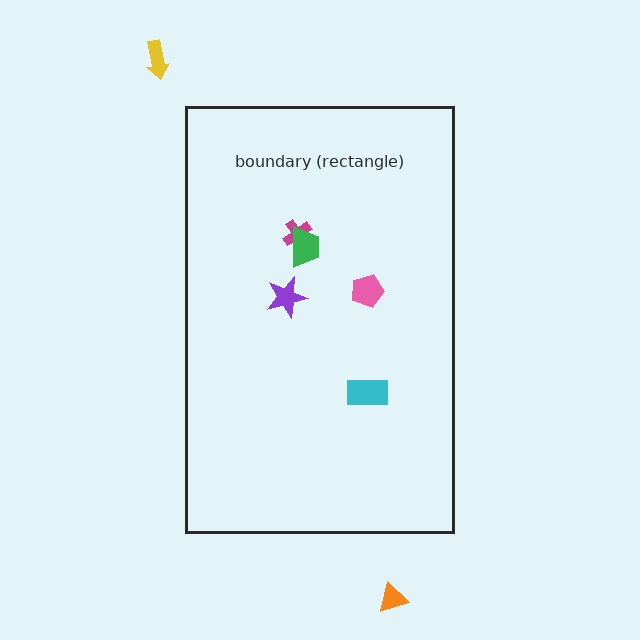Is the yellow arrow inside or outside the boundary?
Outside.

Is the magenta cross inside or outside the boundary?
Inside.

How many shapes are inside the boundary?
5 inside, 2 outside.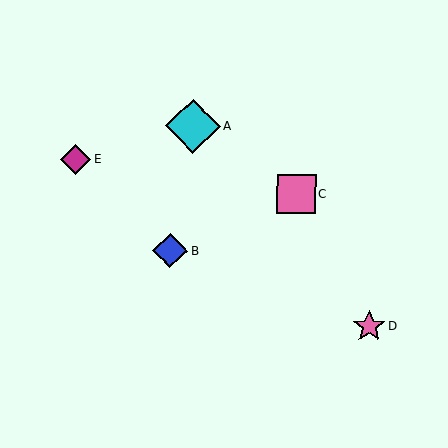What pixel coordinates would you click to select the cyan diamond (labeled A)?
Click at (193, 126) to select the cyan diamond A.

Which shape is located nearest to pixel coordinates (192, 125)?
The cyan diamond (labeled A) at (193, 126) is nearest to that location.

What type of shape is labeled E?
Shape E is a magenta diamond.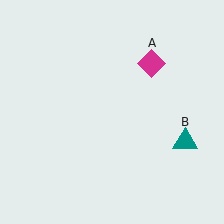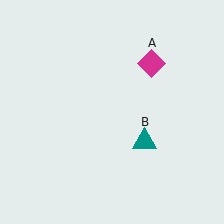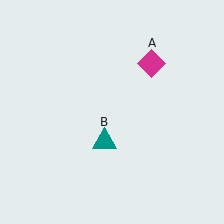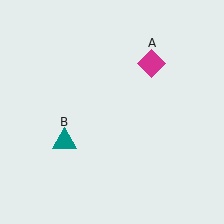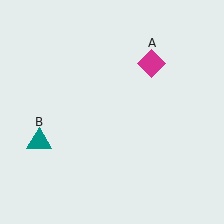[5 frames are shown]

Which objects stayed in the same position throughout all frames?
Magenta diamond (object A) remained stationary.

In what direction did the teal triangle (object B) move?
The teal triangle (object B) moved left.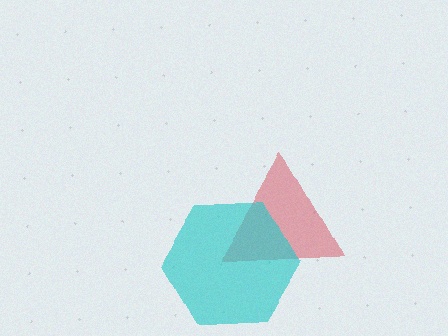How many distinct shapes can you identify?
There are 2 distinct shapes: a red triangle, a cyan hexagon.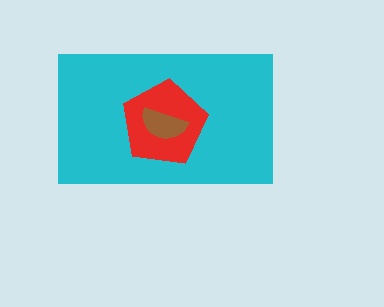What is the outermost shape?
The cyan rectangle.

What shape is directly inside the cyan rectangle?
The red pentagon.